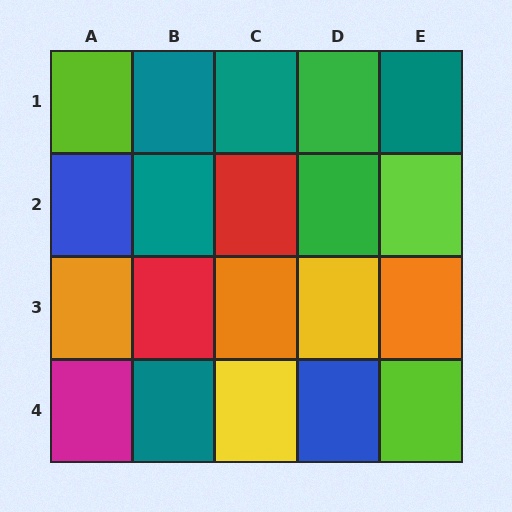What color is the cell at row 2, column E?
Lime.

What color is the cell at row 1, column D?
Green.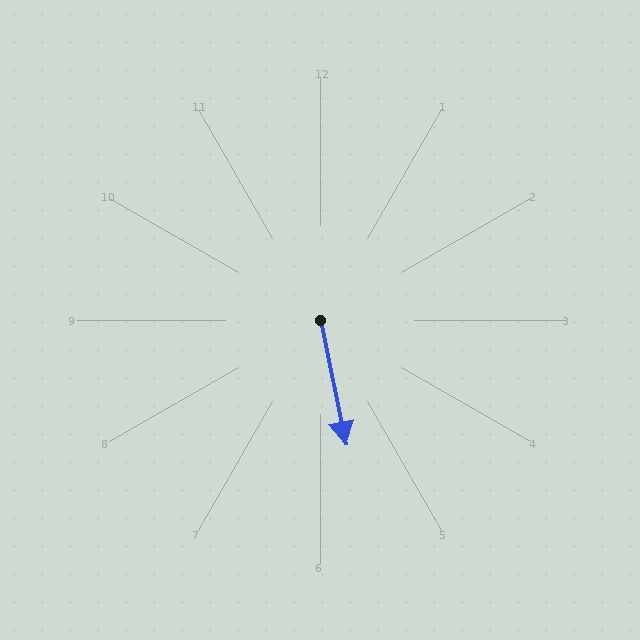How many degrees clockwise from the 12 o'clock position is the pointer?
Approximately 168 degrees.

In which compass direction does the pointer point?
South.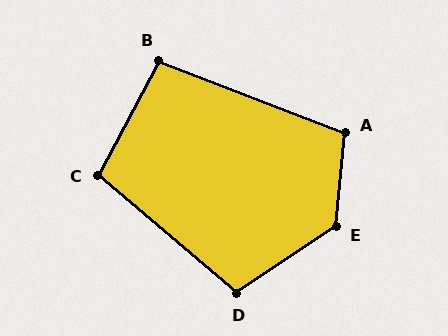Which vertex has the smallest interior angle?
B, at approximately 97 degrees.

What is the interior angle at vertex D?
Approximately 105 degrees (obtuse).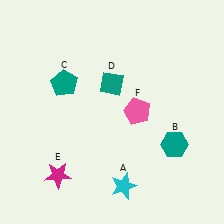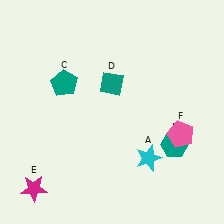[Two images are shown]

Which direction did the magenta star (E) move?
The magenta star (E) moved left.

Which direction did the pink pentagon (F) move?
The pink pentagon (F) moved right.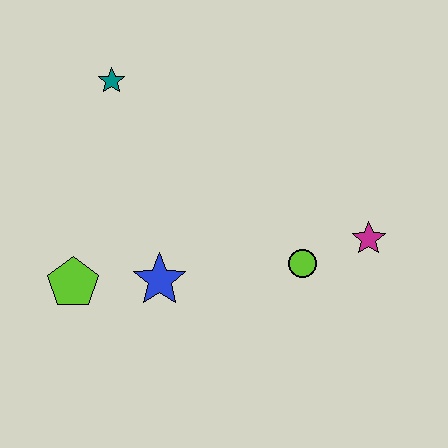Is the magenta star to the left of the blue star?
No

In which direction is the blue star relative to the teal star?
The blue star is below the teal star.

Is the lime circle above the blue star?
Yes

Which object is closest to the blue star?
The lime pentagon is closest to the blue star.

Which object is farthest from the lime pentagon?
The magenta star is farthest from the lime pentagon.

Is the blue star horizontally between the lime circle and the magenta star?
No